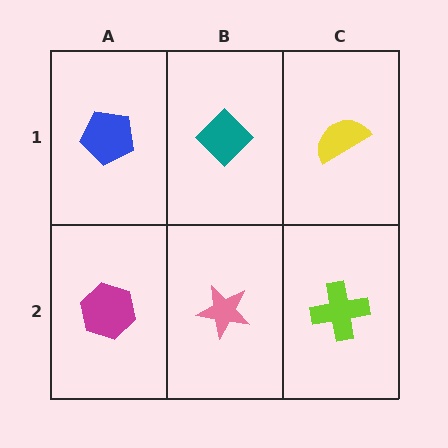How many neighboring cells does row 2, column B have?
3.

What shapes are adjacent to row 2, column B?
A teal diamond (row 1, column B), a magenta hexagon (row 2, column A), a lime cross (row 2, column C).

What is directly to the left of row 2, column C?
A pink star.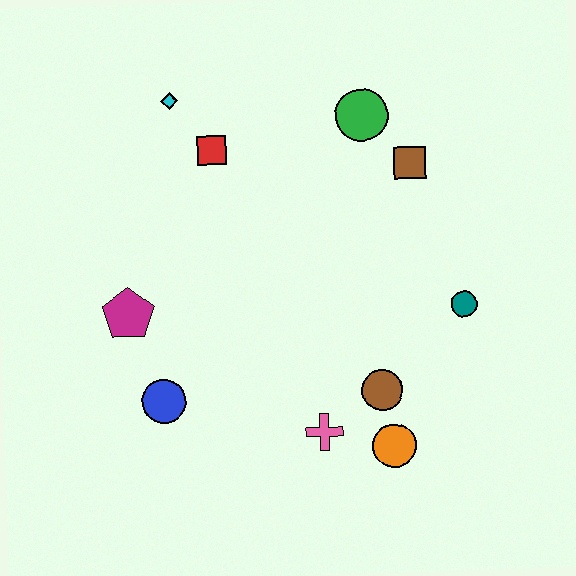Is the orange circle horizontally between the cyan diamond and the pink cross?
No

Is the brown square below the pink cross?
No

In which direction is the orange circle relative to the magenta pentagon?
The orange circle is to the right of the magenta pentagon.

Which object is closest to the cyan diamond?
The red square is closest to the cyan diamond.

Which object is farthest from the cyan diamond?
The orange circle is farthest from the cyan diamond.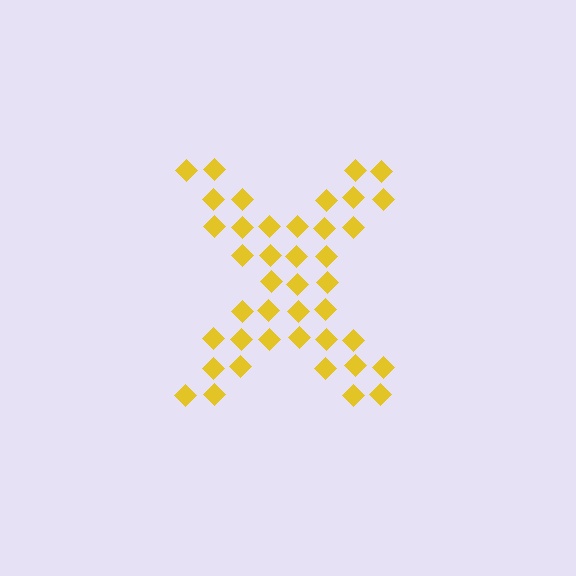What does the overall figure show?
The overall figure shows the letter X.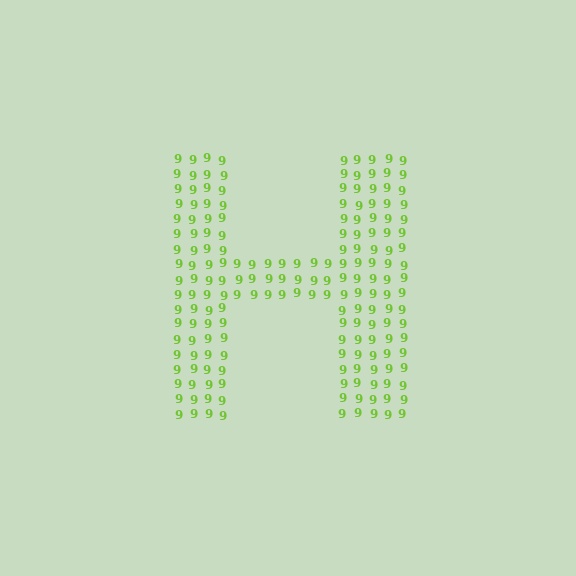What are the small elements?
The small elements are digit 9's.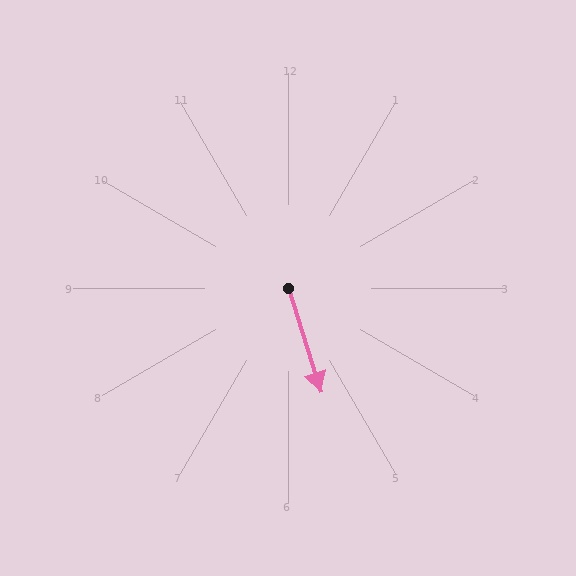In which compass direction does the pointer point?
South.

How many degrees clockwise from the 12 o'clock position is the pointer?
Approximately 162 degrees.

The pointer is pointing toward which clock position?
Roughly 5 o'clock.